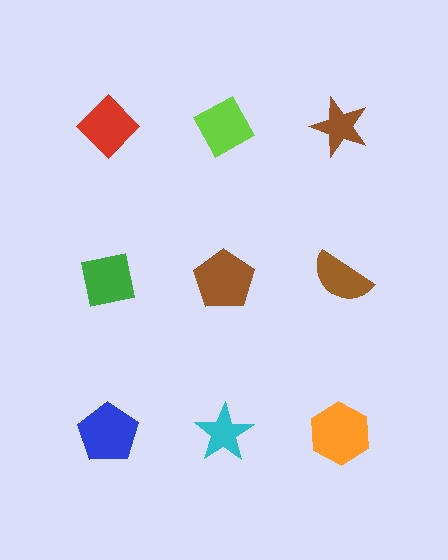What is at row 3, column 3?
An orange hexagon.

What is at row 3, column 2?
A cyan star.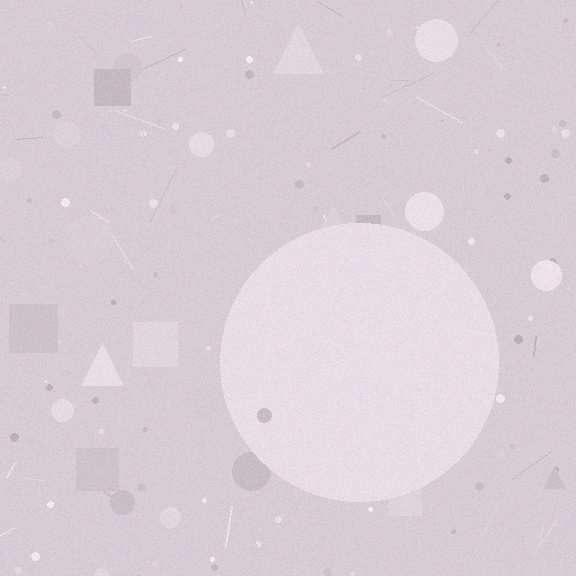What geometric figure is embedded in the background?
A circle is embedded in the background.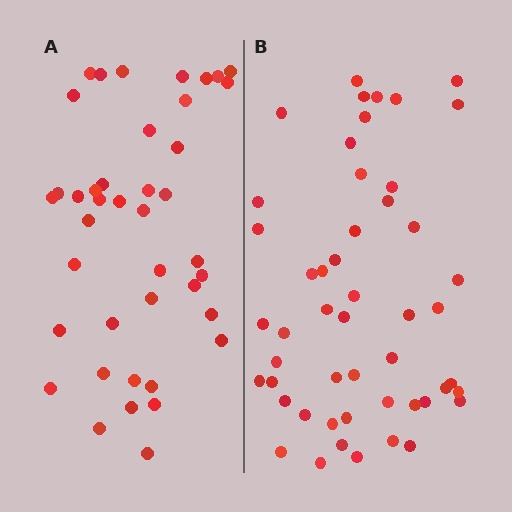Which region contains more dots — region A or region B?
Region B (the right region) has more dots.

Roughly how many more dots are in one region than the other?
Region B has roughly 8 or so more dots than region A.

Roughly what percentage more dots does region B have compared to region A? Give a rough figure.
About 20% more.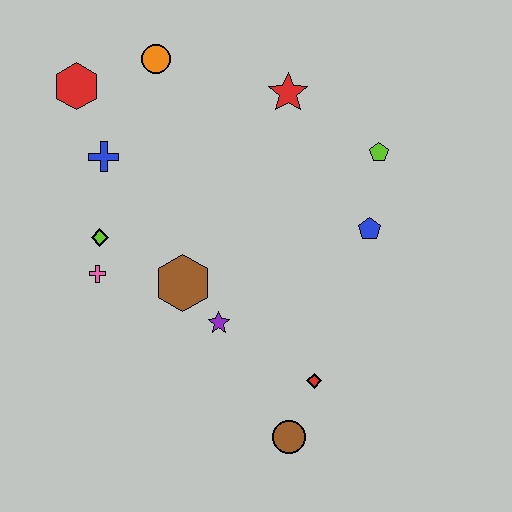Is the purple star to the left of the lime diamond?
No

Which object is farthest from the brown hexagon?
The lime pentagon is farthest from the brown hexagon.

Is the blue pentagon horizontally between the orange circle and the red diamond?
No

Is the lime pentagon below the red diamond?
No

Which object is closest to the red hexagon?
The blue cross is closest to the red hexagon.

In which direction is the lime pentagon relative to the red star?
The lime pentagon is to the right of the red star.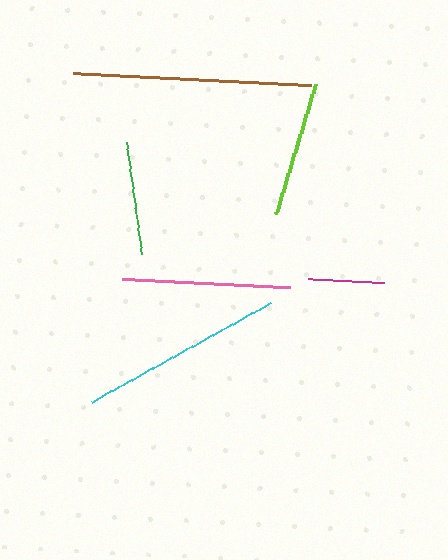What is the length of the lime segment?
The lime segment is approximately 135 pixels long.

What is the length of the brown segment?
The brown segment is approximately 238 pixels long.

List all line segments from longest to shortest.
From longest to shortest: brown, cyan, pink, lime, green, magenta.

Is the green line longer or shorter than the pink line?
The pink line is longer than the green line.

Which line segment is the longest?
The brown line is the longest at approximately 238 pixels.